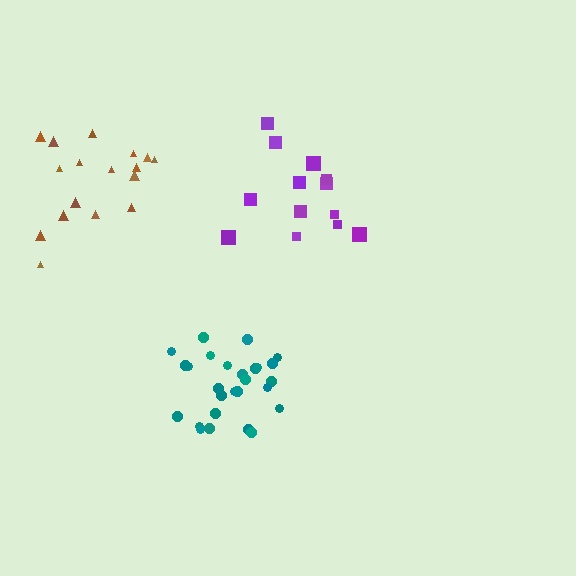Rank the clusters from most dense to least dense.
teal, brown, purple.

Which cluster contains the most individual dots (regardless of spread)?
Teal (27).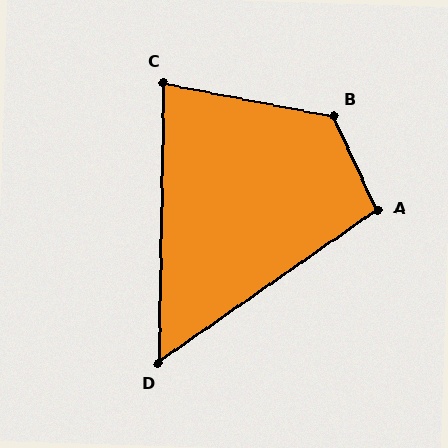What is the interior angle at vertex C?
Approximately 80 degrees (acute).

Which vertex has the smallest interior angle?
D, at approximately 54 degrees.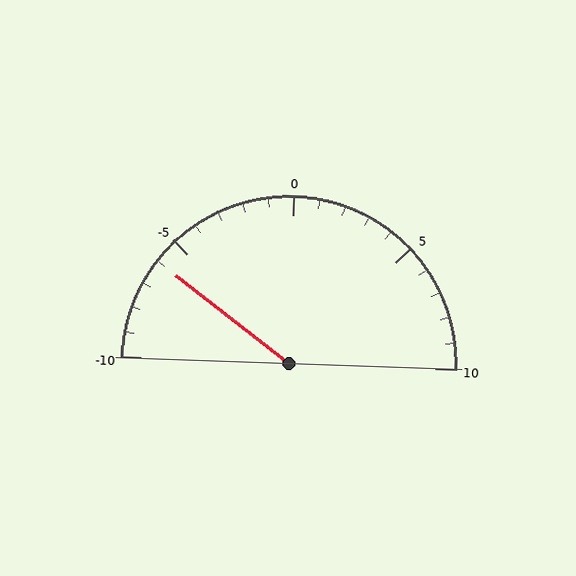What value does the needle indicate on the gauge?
The needle indicates approximately -6.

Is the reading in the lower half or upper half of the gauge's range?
The reading is in the lower half of the range (-10 to 10).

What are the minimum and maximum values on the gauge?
The gauge ranges from -10 to 10.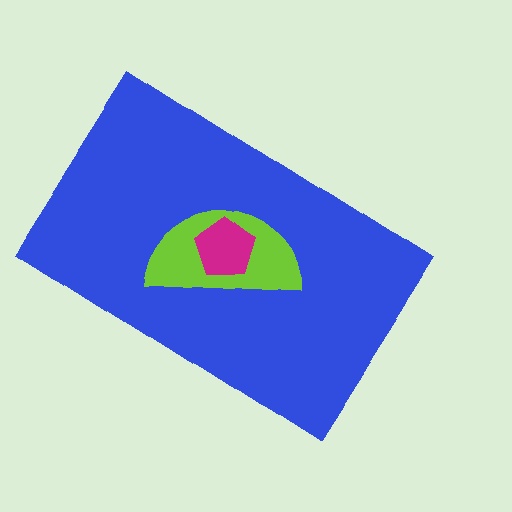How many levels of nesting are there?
3.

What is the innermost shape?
The magenta pentagon.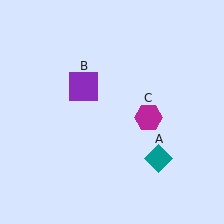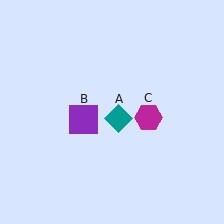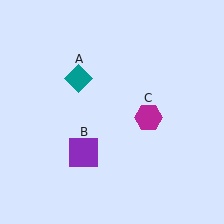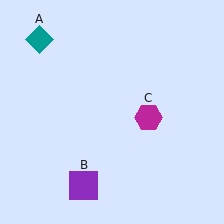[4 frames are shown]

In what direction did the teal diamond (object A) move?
The teal diamond (object A) moved up and to the left.